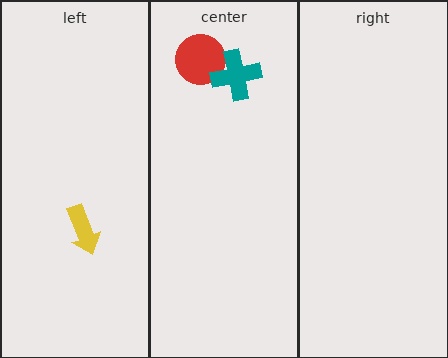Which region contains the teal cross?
The center region.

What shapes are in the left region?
The yellow arrow.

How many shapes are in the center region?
2.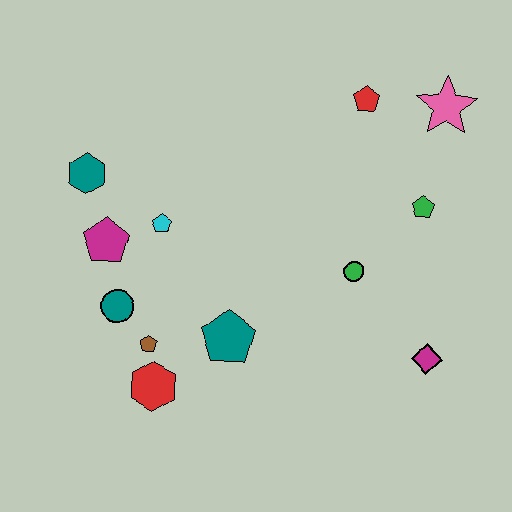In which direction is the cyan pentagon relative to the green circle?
The cyan pentagon is to the left of the green circle.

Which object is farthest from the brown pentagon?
The pink star is farthest from the brown pentagon.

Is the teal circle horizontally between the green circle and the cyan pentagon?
No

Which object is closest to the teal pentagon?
The brown pentagon is closest to the teal pentagon.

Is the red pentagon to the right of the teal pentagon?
Yes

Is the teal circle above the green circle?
No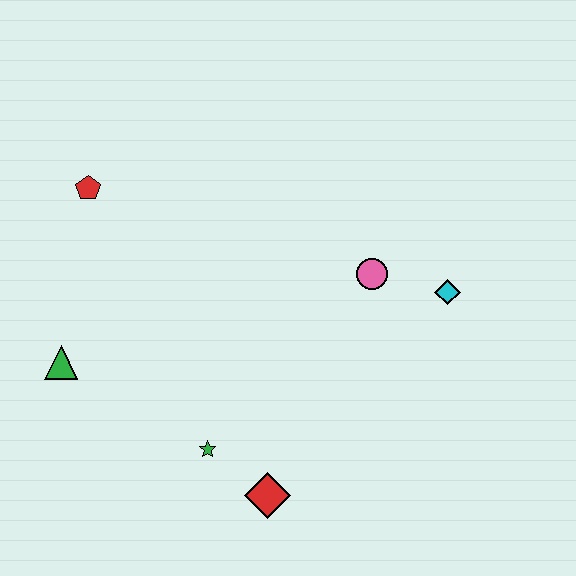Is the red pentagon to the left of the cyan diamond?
Yes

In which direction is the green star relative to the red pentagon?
The green star is below the red pentagon.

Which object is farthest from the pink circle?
The green triangle is farthest from the pink circle.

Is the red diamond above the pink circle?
No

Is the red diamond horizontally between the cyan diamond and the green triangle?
Yes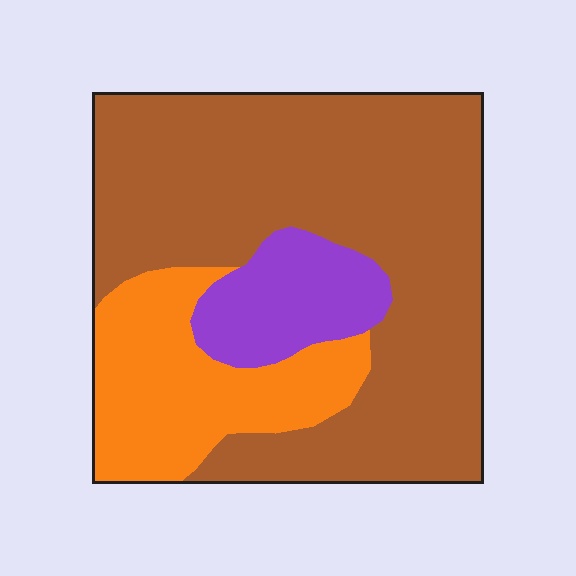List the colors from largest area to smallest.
From largest to smallest: brown, orange, purple.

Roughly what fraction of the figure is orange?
Orange covers 23% of the figure.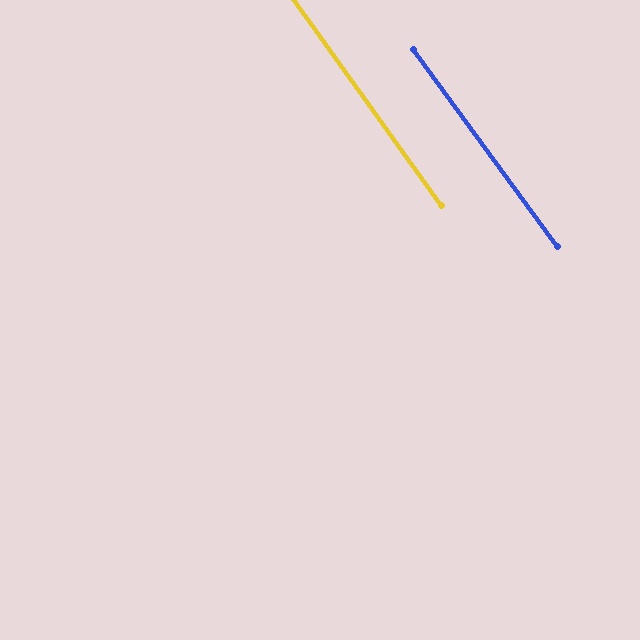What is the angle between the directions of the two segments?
Approximately 0 degrees.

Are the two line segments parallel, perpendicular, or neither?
Parallel — their directions differ by only 0.4°.